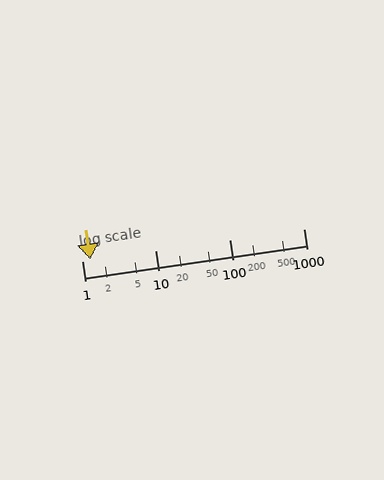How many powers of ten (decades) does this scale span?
The scale spans 3 decades, from 1 to 1000.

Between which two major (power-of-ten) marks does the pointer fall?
The pointer is between 1 and 10.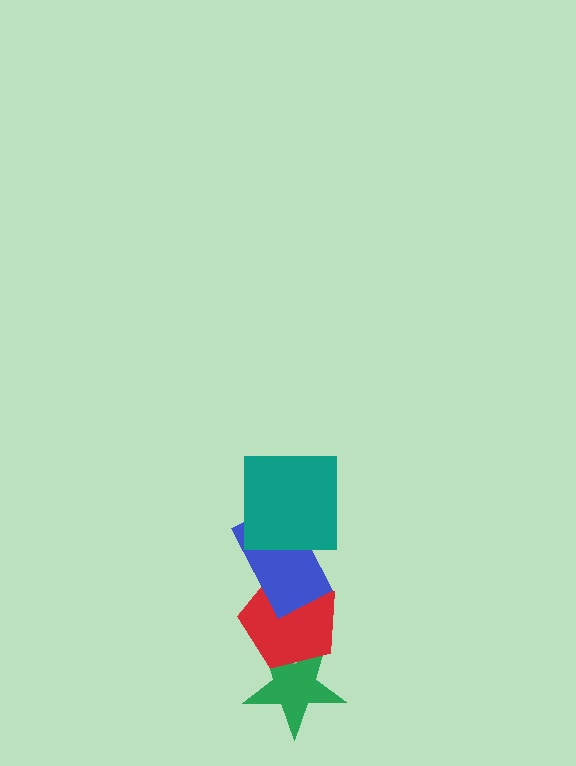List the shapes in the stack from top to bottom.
From top to bottom: the teal square, the blue rectangle, the red pentagon, the green star.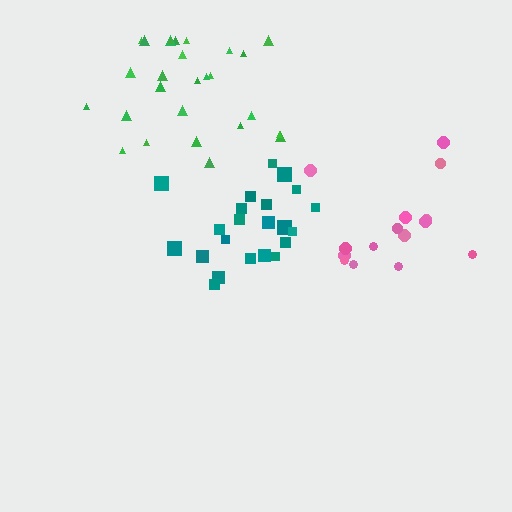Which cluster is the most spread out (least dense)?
Pink.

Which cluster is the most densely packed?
Teal.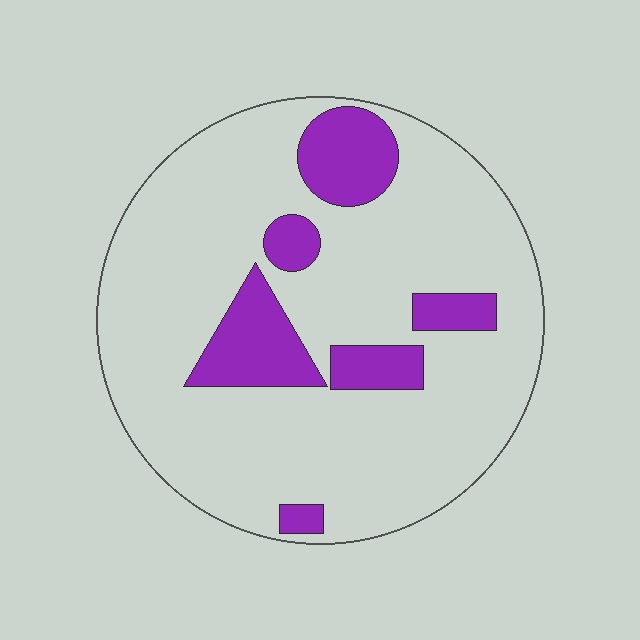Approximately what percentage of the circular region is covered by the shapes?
Approximately 20%.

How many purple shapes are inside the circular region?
6.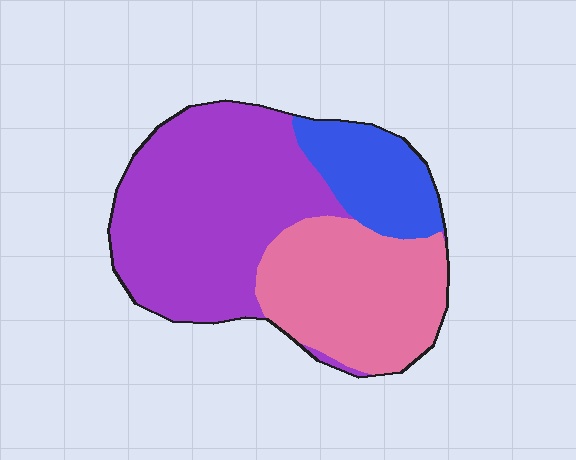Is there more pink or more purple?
Purple.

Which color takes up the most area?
Purple, at roughly 50%.